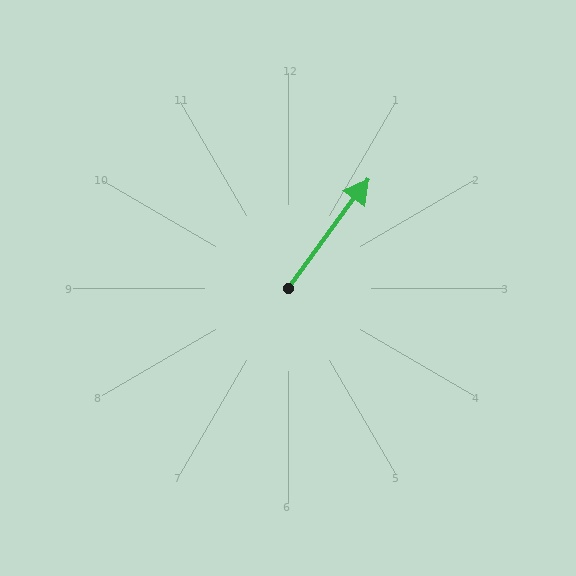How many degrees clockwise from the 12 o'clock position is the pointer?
Approximately 36 degrees.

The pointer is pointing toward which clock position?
Roughly 1 o'clock.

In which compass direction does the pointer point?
Northeast.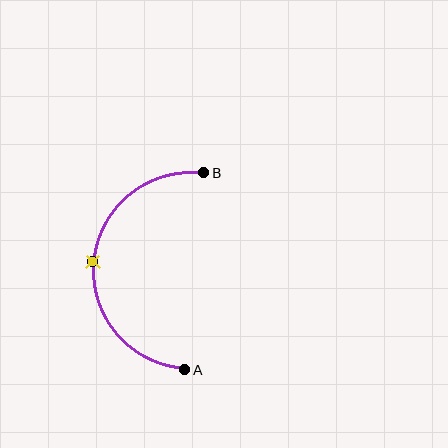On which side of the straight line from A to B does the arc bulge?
The arc bulges to the left of the straight line connecting A and B.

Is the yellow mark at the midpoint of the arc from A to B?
Yes. The yellow mark lies on the arc at equal arc-length from both A and B — it is the arc midpoint.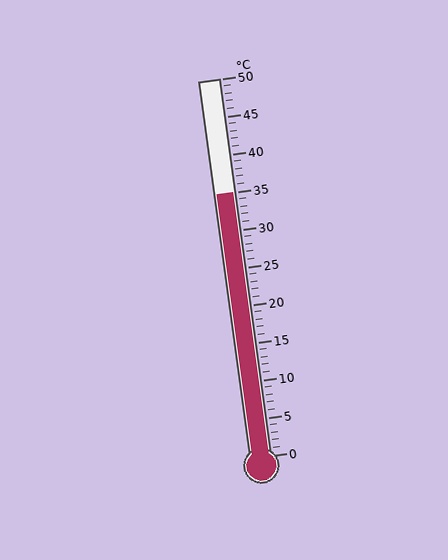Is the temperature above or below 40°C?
The temperature is below 40°C.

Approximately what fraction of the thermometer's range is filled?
The thermometer is filled to approximately 70% of its range.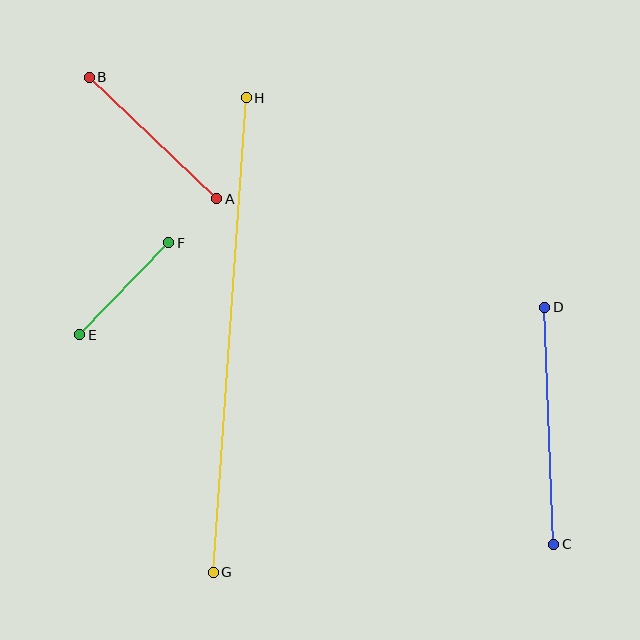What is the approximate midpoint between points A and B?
The midpoint is at approximately (153, 138) pixels.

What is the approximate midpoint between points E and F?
The midpoint is at approximately (124, 289) pixels.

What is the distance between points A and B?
The distance is approximately 176 pixels.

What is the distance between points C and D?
The distance is approximately 237 pixels.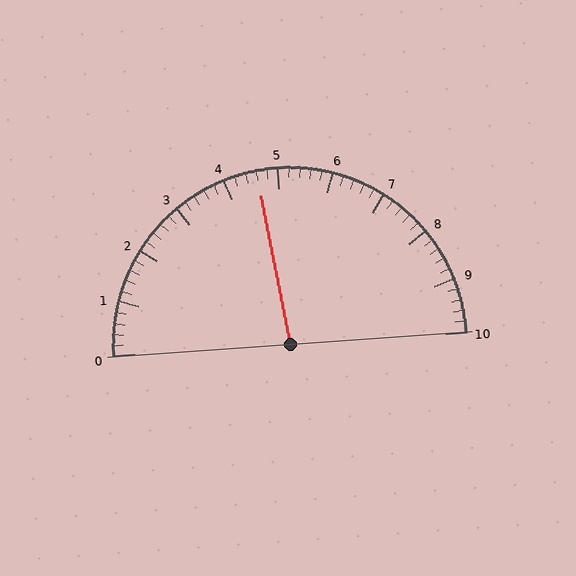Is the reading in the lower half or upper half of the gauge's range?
The reading is in the lower half of the range (0 to 10).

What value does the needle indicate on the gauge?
The needle indicates approximately 4.6.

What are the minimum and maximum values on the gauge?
The gauge ranges from 0 to 10.